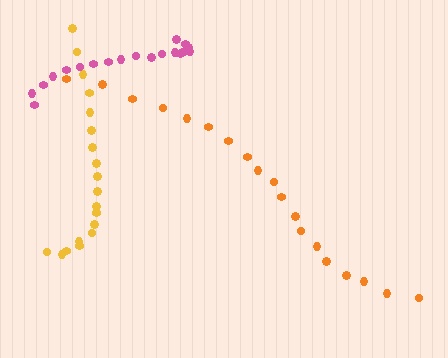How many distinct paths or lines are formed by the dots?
There are 3 distinct paths.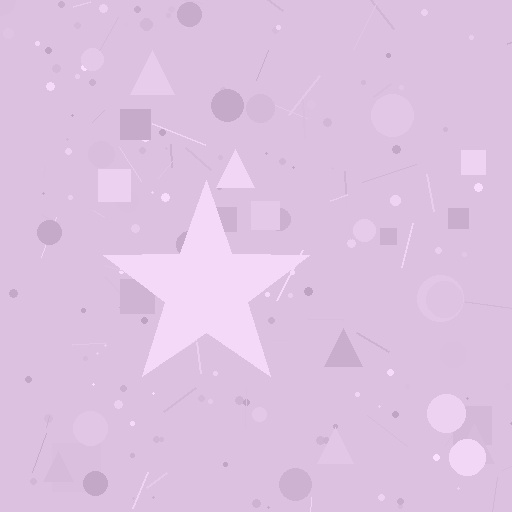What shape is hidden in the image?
A star is hidden in the image.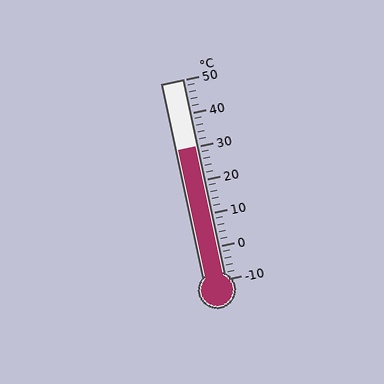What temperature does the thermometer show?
The thermometer shows approximately 30°C.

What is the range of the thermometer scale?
The thermometer scale ranges from -10°C to 50°C.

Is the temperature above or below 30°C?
The temperature is at 30°C.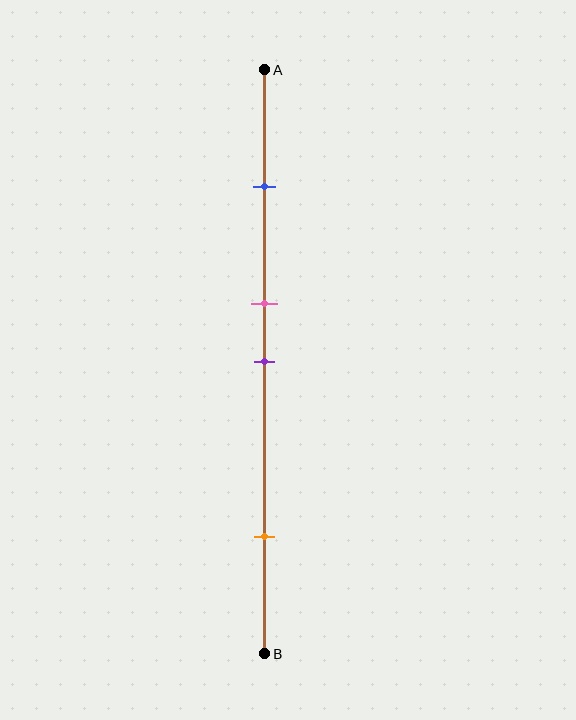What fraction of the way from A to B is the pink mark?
The pink mark is approximately 40% (0.4) of the way from A to B.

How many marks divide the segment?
There are 4 marks dividing the segment.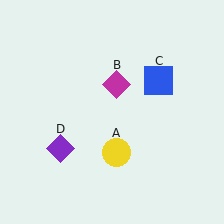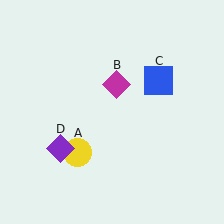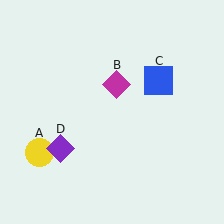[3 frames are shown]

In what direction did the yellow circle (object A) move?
The yellow circle (object A) moved left.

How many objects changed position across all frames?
1 object changed position: yellow circle (object A).